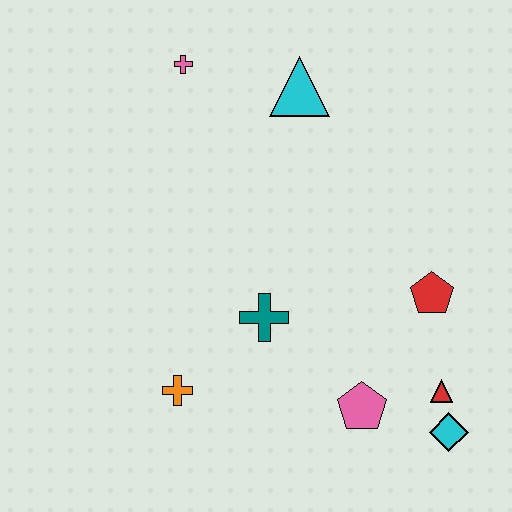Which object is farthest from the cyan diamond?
The pink cross is farthest from the cyan diamond.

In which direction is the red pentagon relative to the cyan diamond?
The red pentagon is above the cyan diamond.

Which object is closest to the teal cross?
The orange cross is closest to the teal cross.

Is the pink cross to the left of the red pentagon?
Yes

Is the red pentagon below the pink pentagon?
No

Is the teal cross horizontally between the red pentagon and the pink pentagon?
No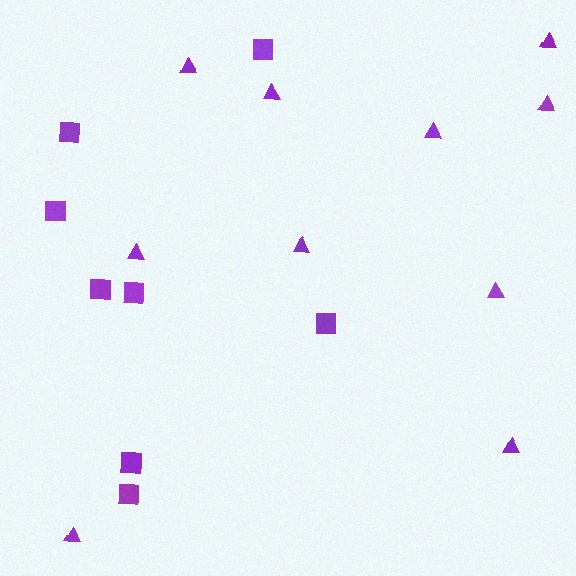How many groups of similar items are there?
There are 2 groups: one group of triangles (10) and one group of squares (8).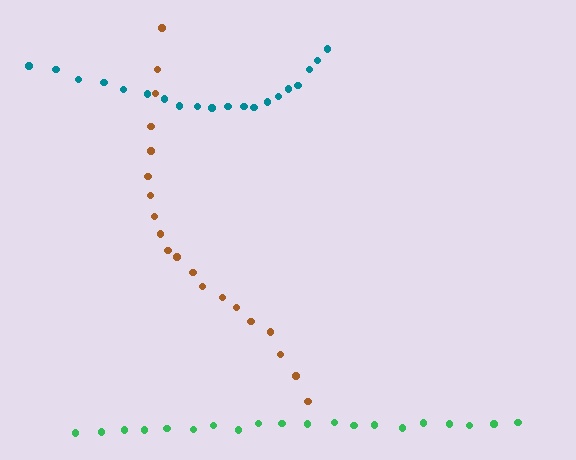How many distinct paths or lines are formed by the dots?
There are 3 distinct paths.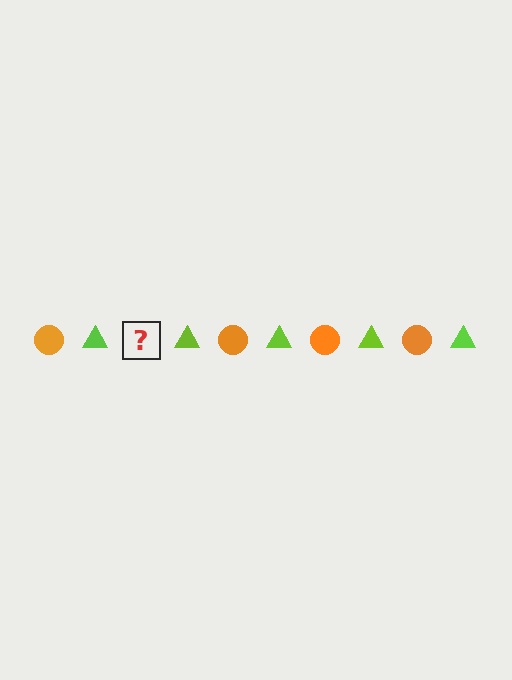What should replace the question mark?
The question mark should be replaced with an orange circle.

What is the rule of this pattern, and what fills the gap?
The rule is that the pattern alternates between orange circle and lime triangle. The gap should be filled with an orange circle.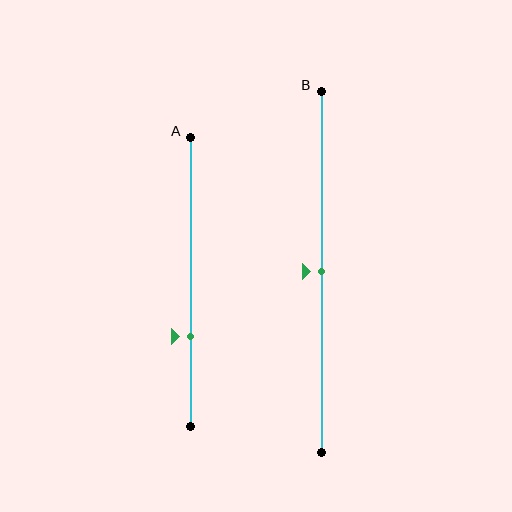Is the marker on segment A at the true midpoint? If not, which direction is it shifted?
No, the marker on segment A is shifted downward by about 19% of the segment length.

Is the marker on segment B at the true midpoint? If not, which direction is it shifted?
Yes, the marker on segment B is at the true midpoint.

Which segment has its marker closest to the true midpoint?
Segment B has its marker closest to the true midpoint.